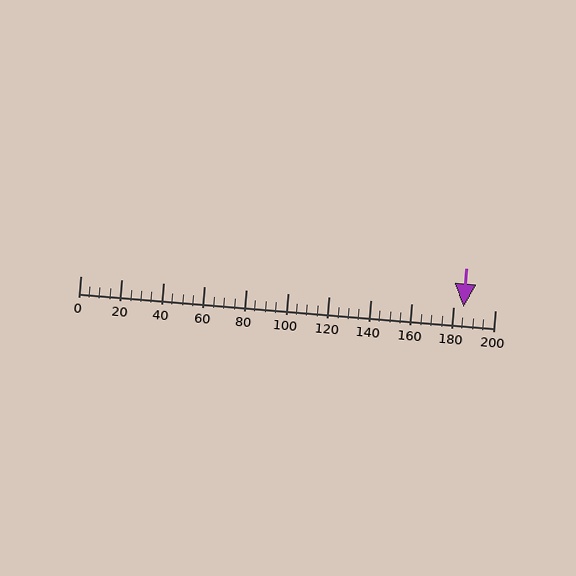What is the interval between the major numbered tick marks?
The major tick marks are spaced 20 units apart.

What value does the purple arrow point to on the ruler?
The purple arrow points to approximately 185.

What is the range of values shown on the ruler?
The ruler shows values from 0 to 200.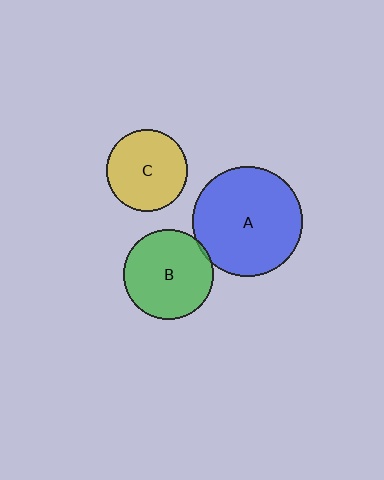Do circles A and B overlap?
Yes.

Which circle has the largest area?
Circle A (blue).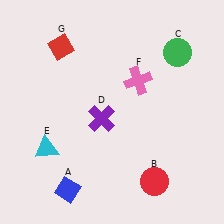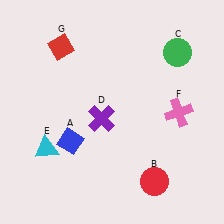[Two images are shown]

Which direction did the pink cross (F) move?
The pink cross (F) moved right.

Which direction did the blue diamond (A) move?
The blue diamond (A) moved up.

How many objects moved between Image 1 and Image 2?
2 objects moved between the two images.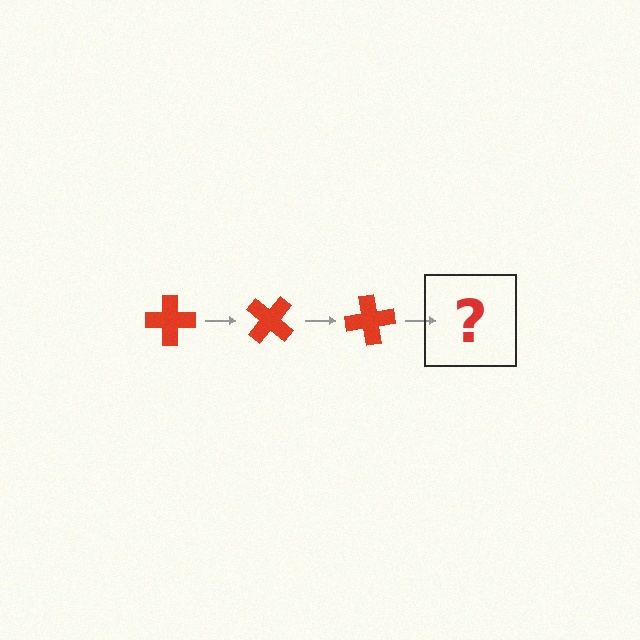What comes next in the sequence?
The next element should be a red cross rotated 120 degrees.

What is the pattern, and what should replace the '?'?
The pattern is that the cross rotates 40 degrees each step. The '?' should be a red cross rotated 120 degrees.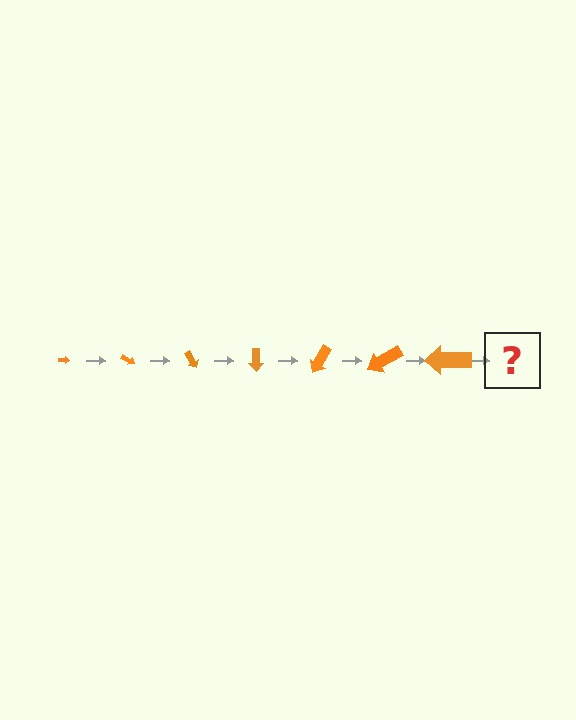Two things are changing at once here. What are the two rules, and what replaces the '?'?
The two rules are that the arrow grows larger each step and it rotates 30 degrees each step. The '?' should be an arrow, larger than the previous one and rotated 210 degrees from the start.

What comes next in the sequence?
The next element should be an arrow, larger than the previous one and rotated 210 degrees from the start.